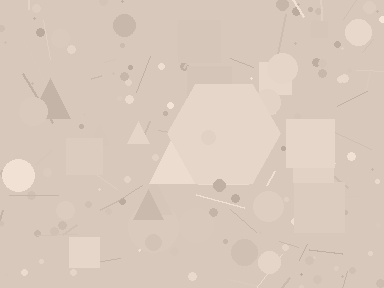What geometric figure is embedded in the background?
A hexagon is embedded in the background.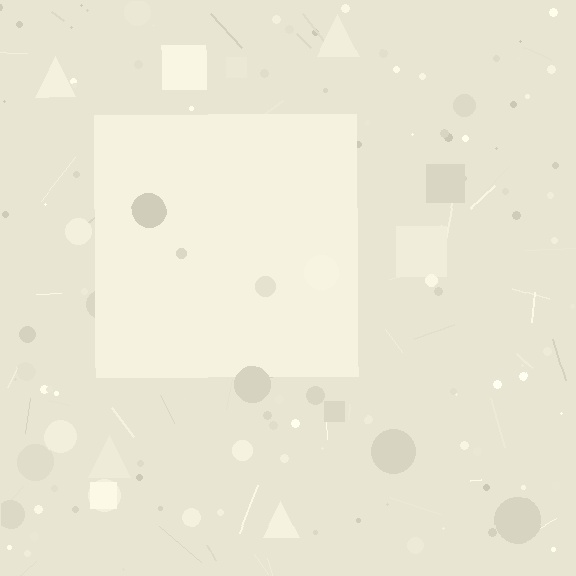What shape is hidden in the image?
A square is hidden in the image.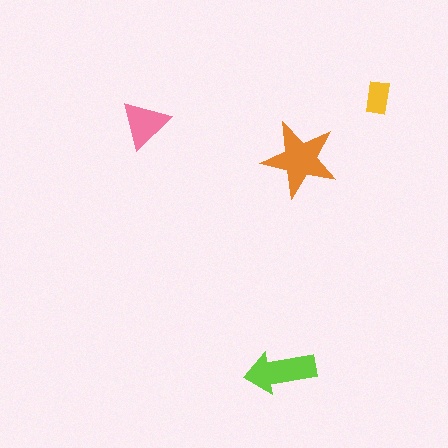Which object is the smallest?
The yellow rectangle.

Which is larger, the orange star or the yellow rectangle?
The orange star.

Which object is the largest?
The orange star.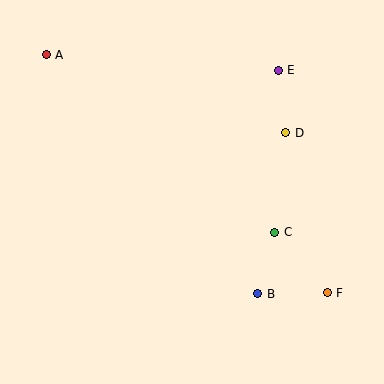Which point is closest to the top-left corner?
Point A is closest to the top-left corner.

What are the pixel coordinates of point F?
Point F is at (327, 293).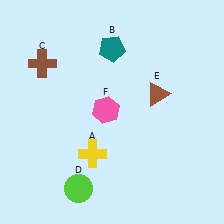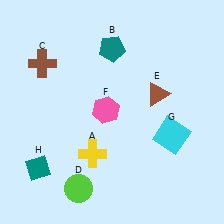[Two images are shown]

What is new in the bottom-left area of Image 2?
A teal diamond (H) was added in the bottom-left area of Image 2.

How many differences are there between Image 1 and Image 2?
There are 2 differences between the two images.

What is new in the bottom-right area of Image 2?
A cyan square (G) was added in the bottom-right area of Image 2.